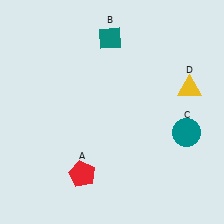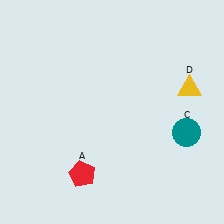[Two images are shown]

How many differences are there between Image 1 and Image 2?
There is 1 difference between the two images.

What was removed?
The teal diamond (B) was removed in Image 2.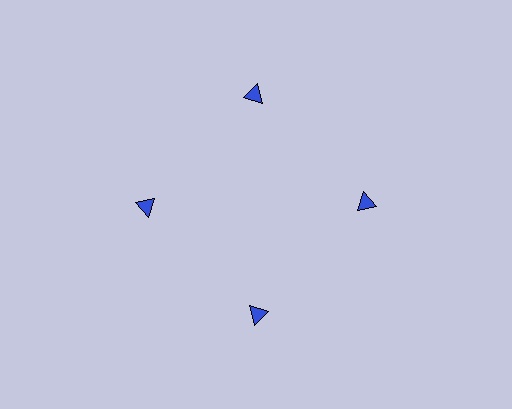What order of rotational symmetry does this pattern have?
This pattern has 4-fold rotational symmetry.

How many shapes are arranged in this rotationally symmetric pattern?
There are 4 shapes, arranged in 4 groups of 1.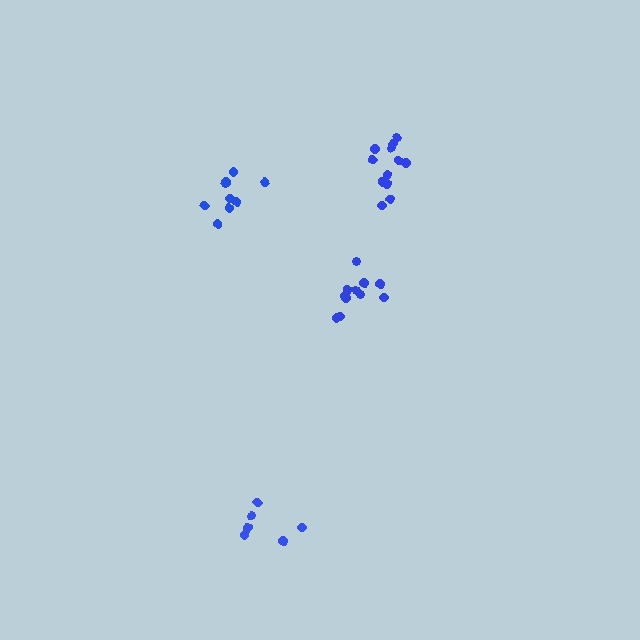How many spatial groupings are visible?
There are 4 spatial groupings.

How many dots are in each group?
Group 1: 9 dots, Group 2: 6 dots, Group 3: 11 dots, Group 4: 12 dots (38 total).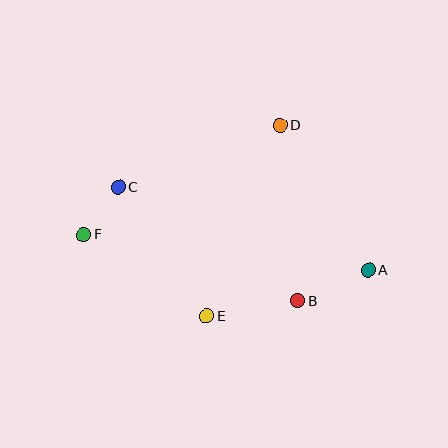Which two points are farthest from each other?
Points A and F are farthest from each other.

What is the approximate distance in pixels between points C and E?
The distance between C and E is approximately 156 pixels.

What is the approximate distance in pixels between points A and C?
The distance between A and C is approximately 264 pixels.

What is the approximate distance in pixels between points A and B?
The distance between A and B is approximately 77 pixels.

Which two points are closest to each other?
Points C and F are closest to each other.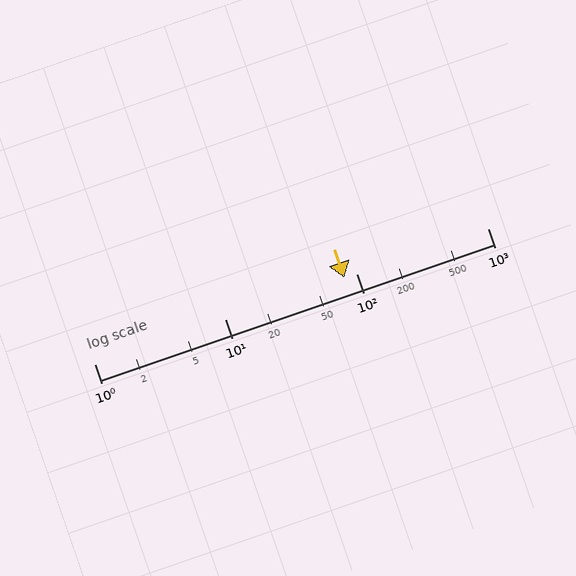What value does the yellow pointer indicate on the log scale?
The pointer indicates approximately 81.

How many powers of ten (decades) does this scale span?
The scale spans 3 decades, from 1 to 1000.